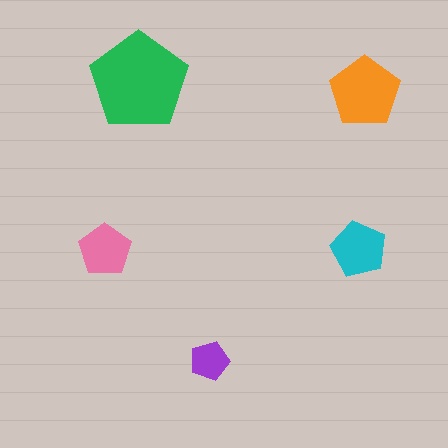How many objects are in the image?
There are 5 objects in the image.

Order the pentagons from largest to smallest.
the green one, the orange one, the cyan one, the pink one, the purple one.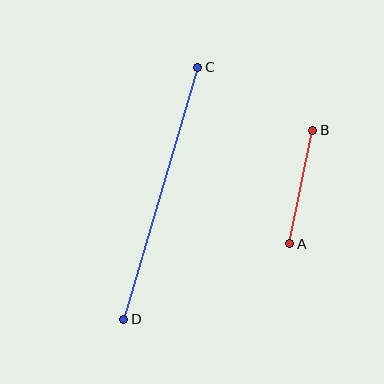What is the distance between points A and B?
The distance is approximately 116 pixels.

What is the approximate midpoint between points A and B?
The midpoint is at approximately (301, 187) pixels.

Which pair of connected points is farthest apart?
Points C and D are farthest apart.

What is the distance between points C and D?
The distance is approximately 263 pixels.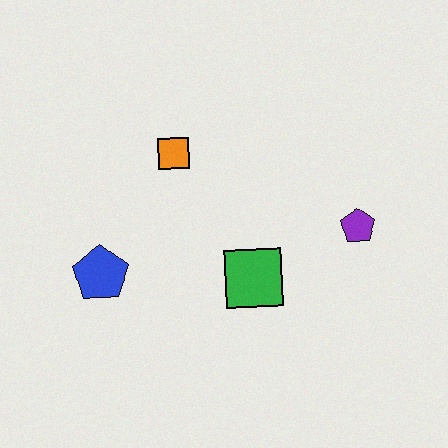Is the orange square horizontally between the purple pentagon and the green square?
No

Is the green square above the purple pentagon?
No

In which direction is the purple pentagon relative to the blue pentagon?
The purple pentagon is to the right of the blue pentagon.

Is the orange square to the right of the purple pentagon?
No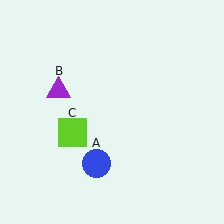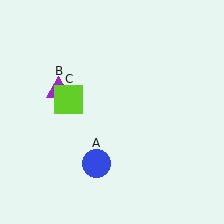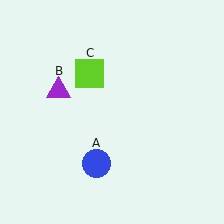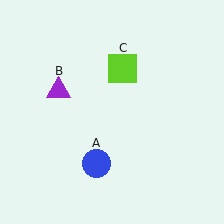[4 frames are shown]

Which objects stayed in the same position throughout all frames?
Blue circle (object A) and purple triangle (object B) remained stationary.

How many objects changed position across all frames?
1 object changed position: lime square (object C).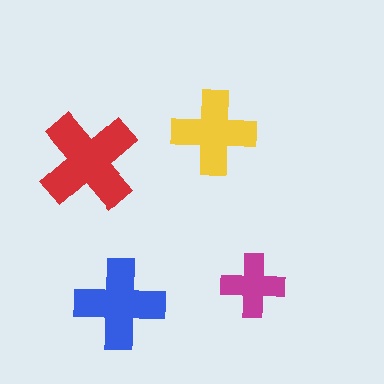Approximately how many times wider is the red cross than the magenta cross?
About 1.5 times wider.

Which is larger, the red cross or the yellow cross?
The red one.